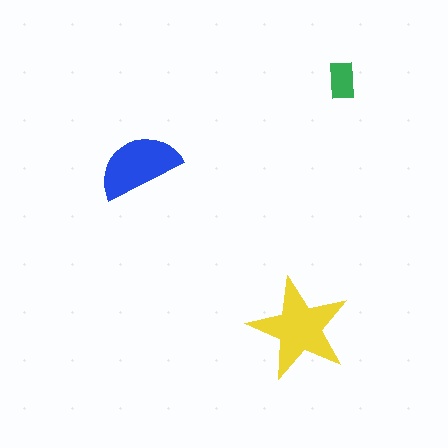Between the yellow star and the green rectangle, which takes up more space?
The yellow star.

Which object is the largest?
The yellow star.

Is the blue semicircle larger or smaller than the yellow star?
Smaller.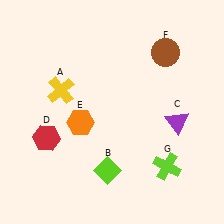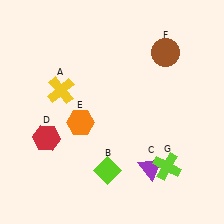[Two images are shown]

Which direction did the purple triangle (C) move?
The purple triangle (C) moved down.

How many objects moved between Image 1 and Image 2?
1 object moved between the two images.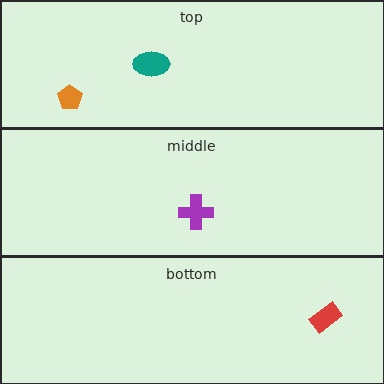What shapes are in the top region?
The orange pentagon, the teal ellipse.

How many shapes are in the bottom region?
1.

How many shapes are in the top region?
2.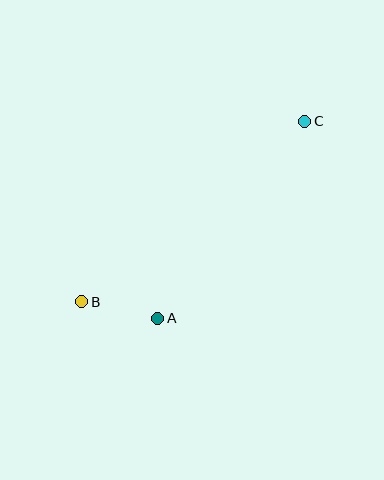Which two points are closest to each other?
Points A and B are closest to each other.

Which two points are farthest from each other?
Points B and C are farthest from each other.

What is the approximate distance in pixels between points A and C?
The distance between A and C is approximately 246 pixels.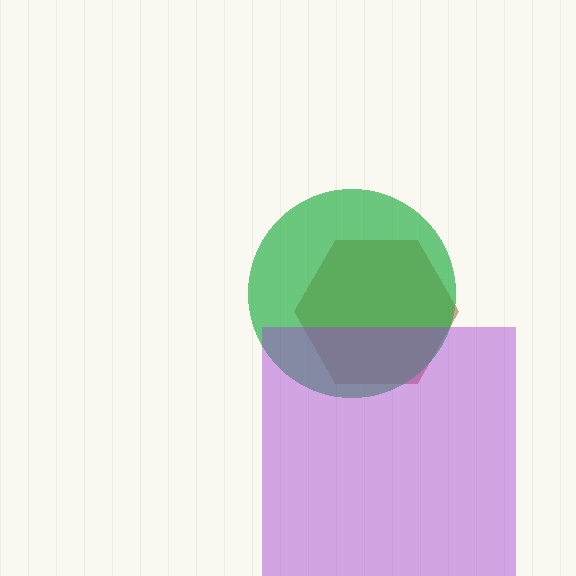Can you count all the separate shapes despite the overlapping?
Yes, there are 3 separate shapes.